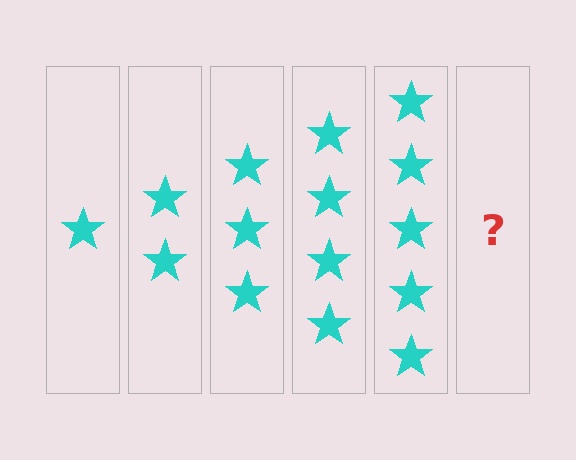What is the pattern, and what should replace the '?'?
The pattern is that each step adds one more star. The '?' should be 6 stars.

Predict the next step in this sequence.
The next step is 6 stars.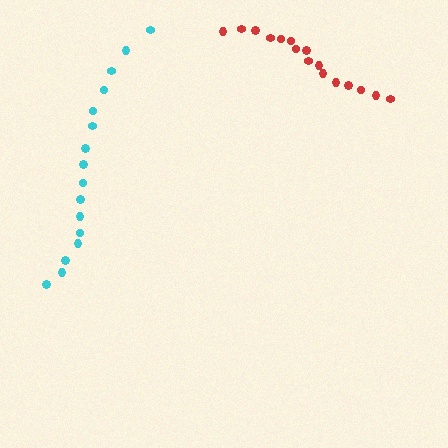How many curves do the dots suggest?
There are 2 distinct paths.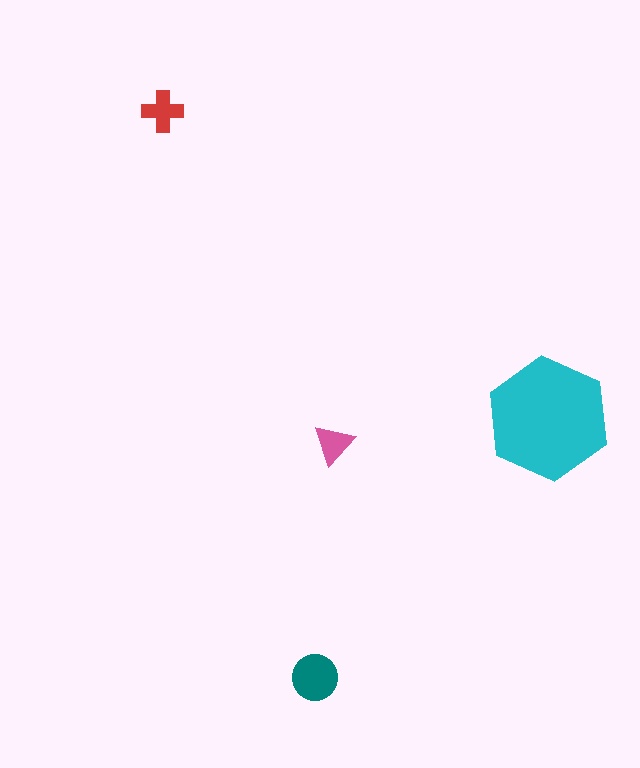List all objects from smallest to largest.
The pink triangle, the red cross, the teal circle, the cyan hexagon.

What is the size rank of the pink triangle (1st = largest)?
4th.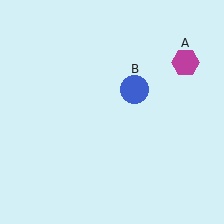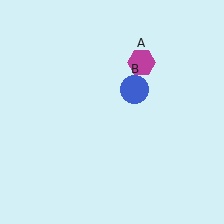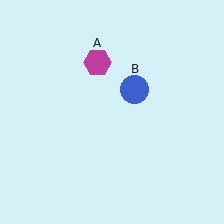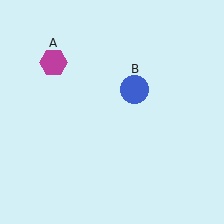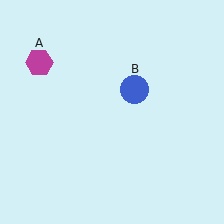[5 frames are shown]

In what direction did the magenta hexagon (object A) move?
The magenta hexagon (object A) moved left.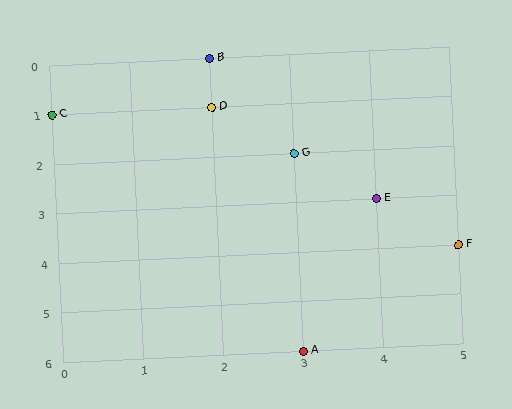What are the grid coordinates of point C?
Point C is at grid coordinates (0, 1).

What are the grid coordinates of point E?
Point E is at grid coordinates (4, 3).